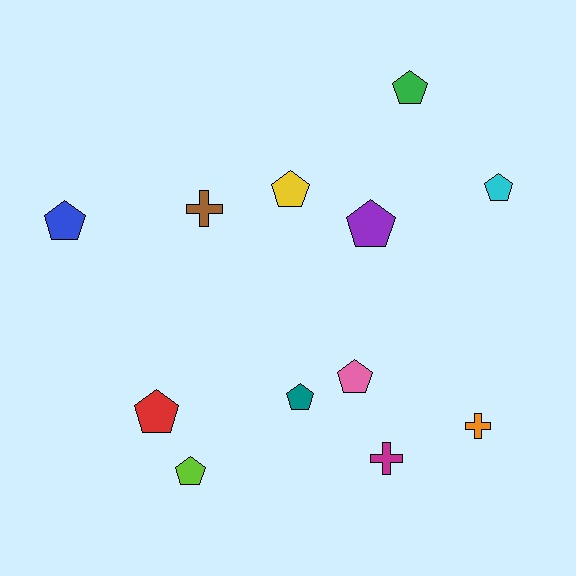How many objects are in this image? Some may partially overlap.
There are 12 objects.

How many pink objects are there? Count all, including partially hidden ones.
There is 1 pink object.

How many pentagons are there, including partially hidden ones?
There are 9 pentagons.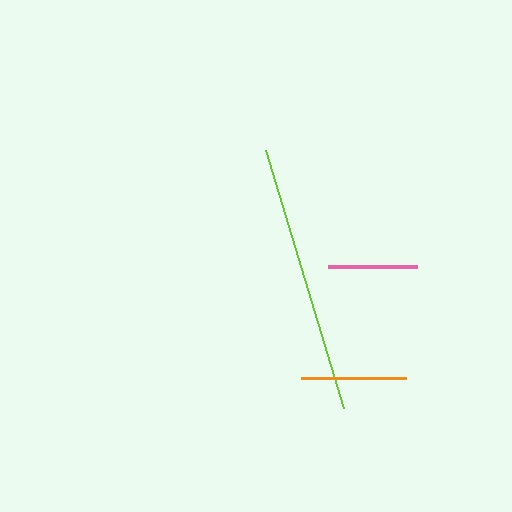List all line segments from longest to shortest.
From longest to shortest: lime, orange, pink.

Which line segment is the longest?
The lime line is the longest at approximately 270 pixels.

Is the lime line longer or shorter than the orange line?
The lime line is longer than the orange line.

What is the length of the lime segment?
The lime segment is approximately 270 pixels long.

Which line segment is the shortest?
The pink line is the shortest at approximately 90 pixels.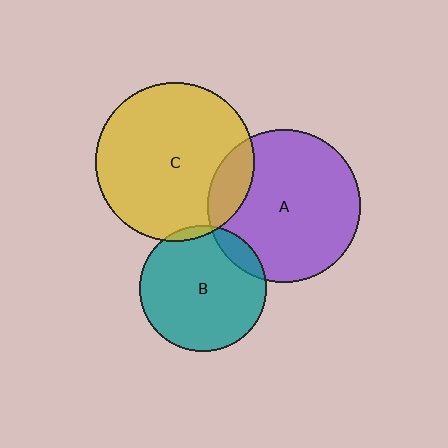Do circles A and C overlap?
Yes.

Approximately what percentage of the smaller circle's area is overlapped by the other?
Approximately 15%.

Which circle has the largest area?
Circle C (yellow).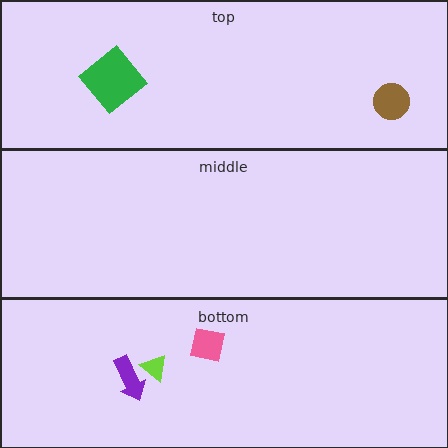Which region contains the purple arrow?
The bottom region.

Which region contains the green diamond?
The top region.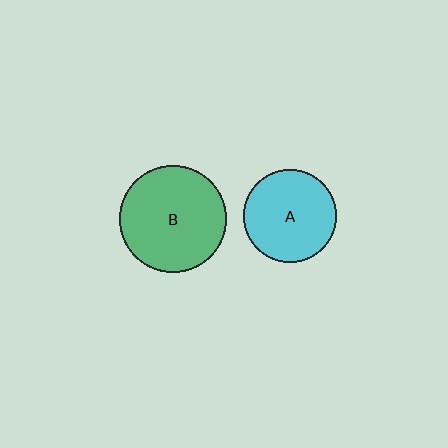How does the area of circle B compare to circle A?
Approximately 1.3 times.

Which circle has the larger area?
Circle B (green).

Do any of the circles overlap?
No, none of the circles overlap.